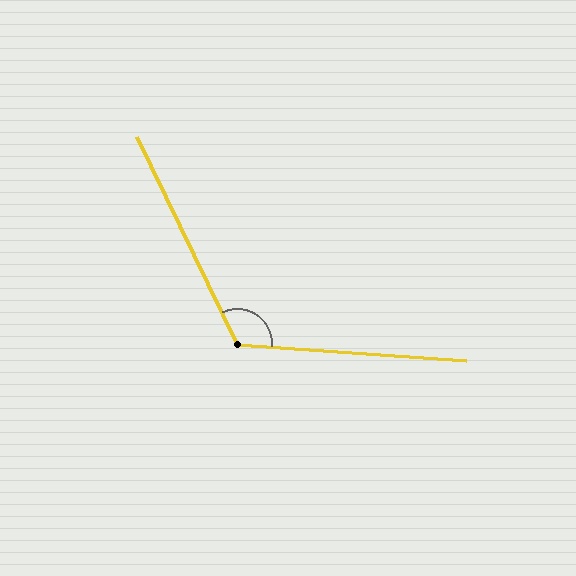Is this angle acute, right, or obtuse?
It is obtuse.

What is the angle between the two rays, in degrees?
Approximately 120 degrees.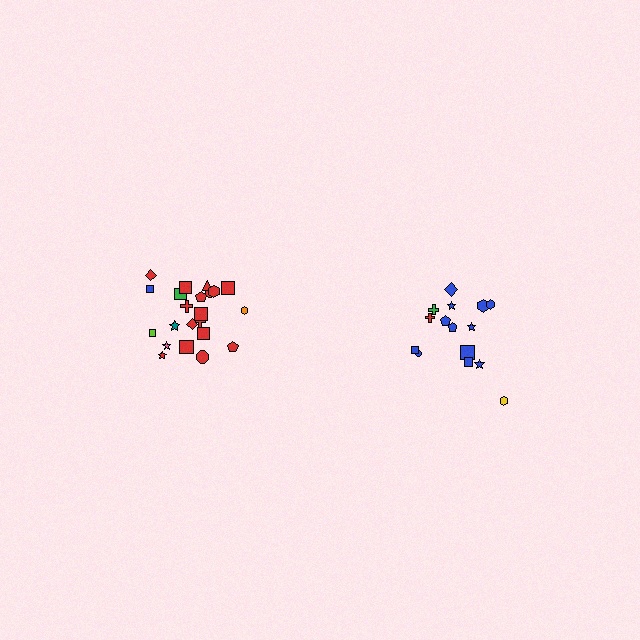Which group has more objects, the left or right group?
The left group.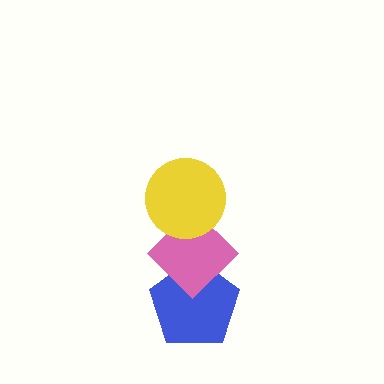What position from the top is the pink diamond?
The pink diamond is 2nd from the top.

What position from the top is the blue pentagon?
The blue pentagon is 3rd from the top.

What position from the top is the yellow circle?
The yellow circle is 1st from the top.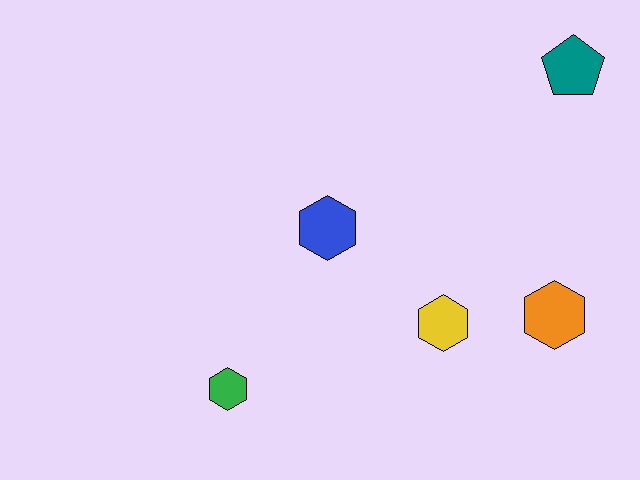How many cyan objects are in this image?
There are no cyan objects.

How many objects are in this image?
There are 5 objects.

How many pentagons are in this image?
There is 1 pentagon.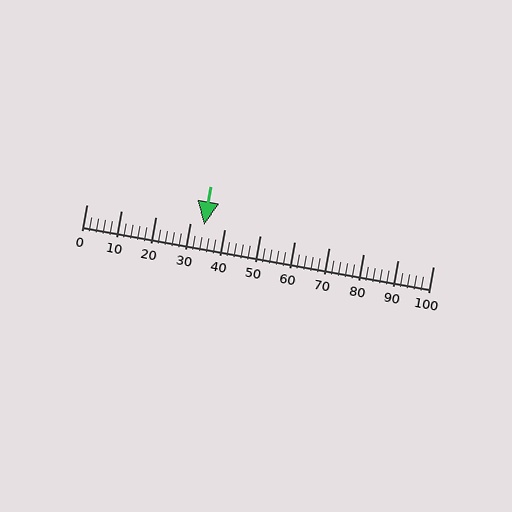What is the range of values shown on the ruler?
The ruler shows values from 0 to 100.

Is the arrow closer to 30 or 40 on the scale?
The arrow is closer to 30.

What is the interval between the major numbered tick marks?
The major tick marks are spaced 10 units apart.